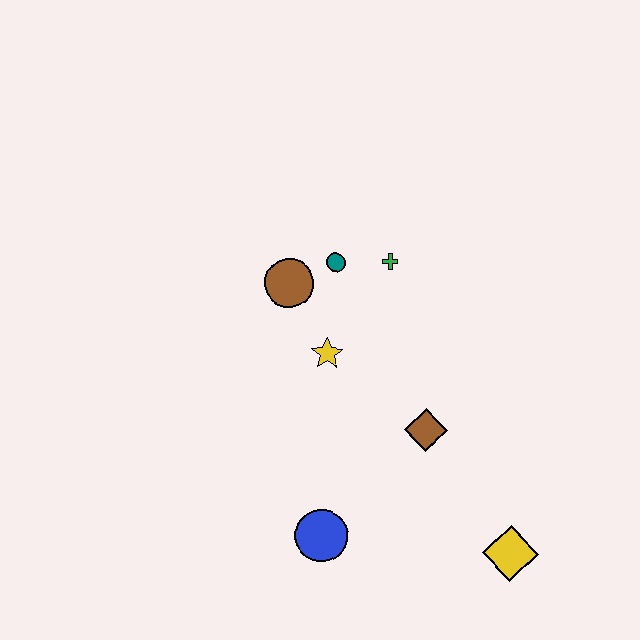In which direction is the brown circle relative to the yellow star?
The brown circle is above the yellow star.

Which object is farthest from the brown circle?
The yellow diamond is farthest from the brown circle.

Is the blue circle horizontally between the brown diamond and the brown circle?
Yes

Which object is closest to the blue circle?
The brown diamond is closest to the blue circle.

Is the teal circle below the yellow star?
No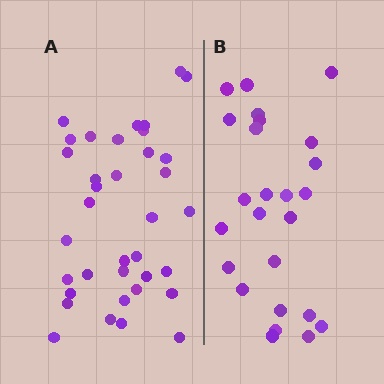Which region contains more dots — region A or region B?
Region A (the left region) has more dots.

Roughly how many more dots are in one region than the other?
Region A has roughly 12 or so more dots than region B.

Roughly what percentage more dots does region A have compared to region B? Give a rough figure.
About 45% more.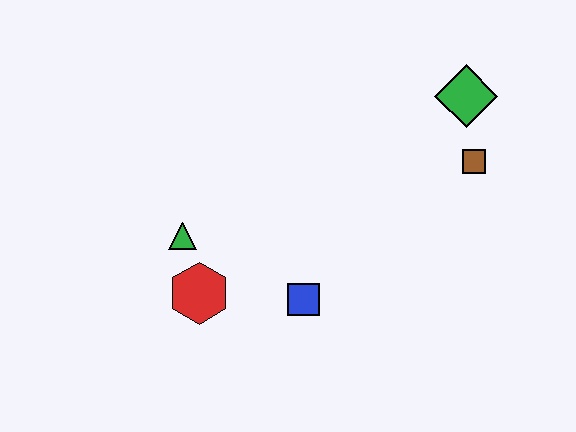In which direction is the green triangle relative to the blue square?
The green triangle is to the left of the blue square.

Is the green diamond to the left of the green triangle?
No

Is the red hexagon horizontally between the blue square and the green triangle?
Yes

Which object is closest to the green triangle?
The red hexagon is closest to the green triangle.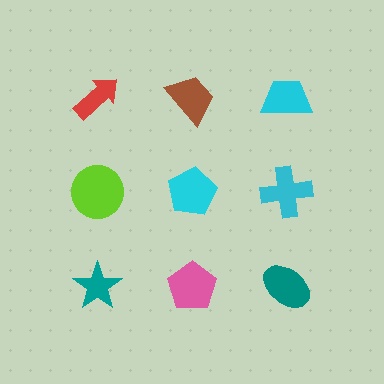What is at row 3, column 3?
A teal ellipse.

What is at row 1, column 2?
A brown trapezoid.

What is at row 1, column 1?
A red arrow.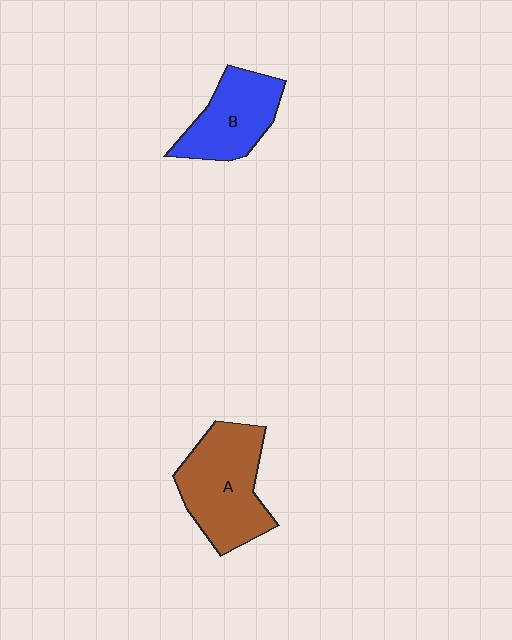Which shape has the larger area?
Shape A (brown).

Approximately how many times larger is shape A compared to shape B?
Approximately 1.3 times.